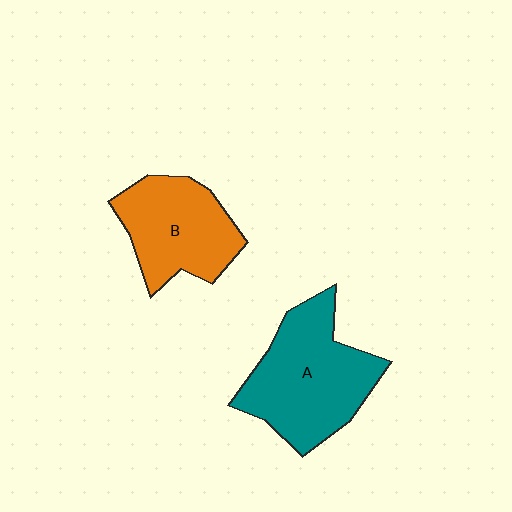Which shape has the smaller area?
Shape B (orange).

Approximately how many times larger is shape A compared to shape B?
Approximately 1.3 times.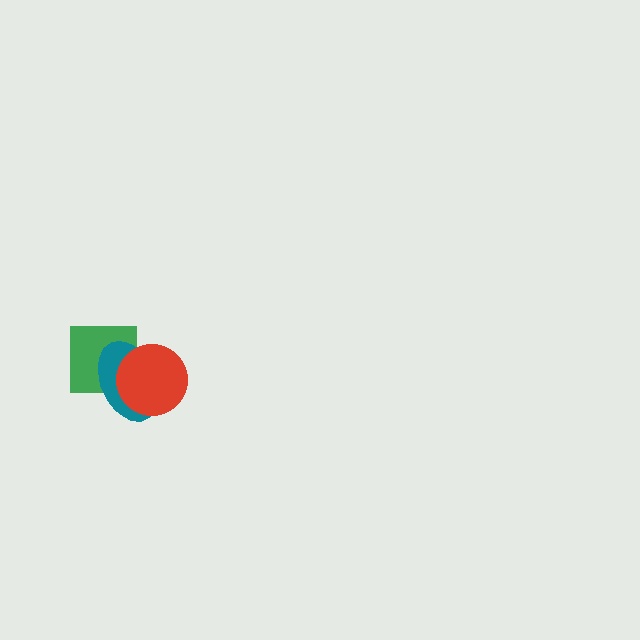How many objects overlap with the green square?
2 objects overlap with the green square.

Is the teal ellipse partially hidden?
Yes, it is partially covered by another shape.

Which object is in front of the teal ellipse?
The red circle is in front of the teal ellipse.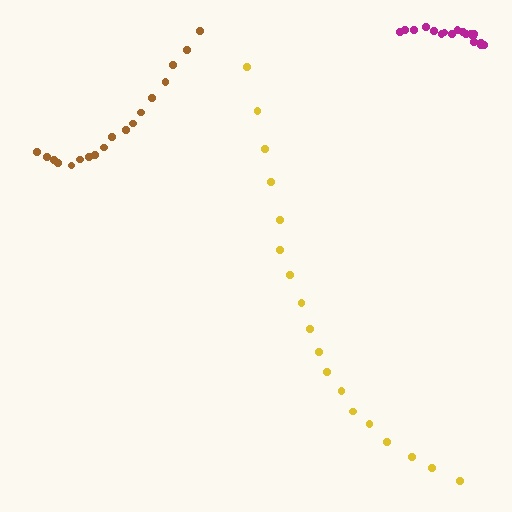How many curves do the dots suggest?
There are 3 distinct paths.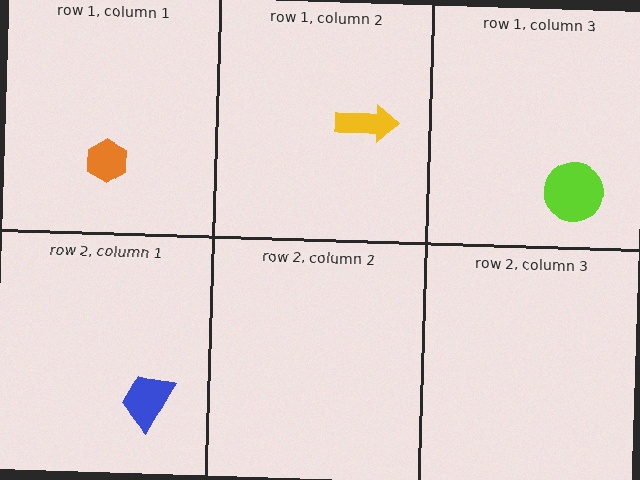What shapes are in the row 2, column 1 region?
The blue trapezoid.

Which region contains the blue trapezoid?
The row 2, column 1 region.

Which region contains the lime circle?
The row 1, column 3 region.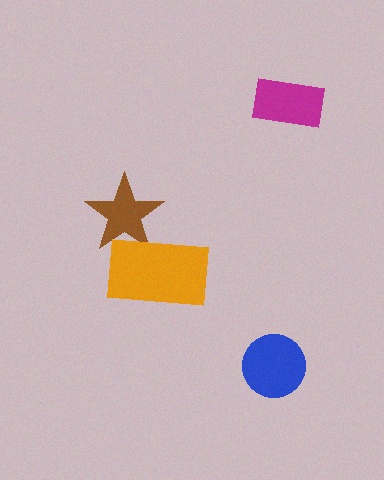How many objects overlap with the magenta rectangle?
0 objects overlap with the magenta rectangle.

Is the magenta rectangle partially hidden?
No, no other shape covers it.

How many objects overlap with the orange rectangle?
1 object overlaps with the orange rectangle.